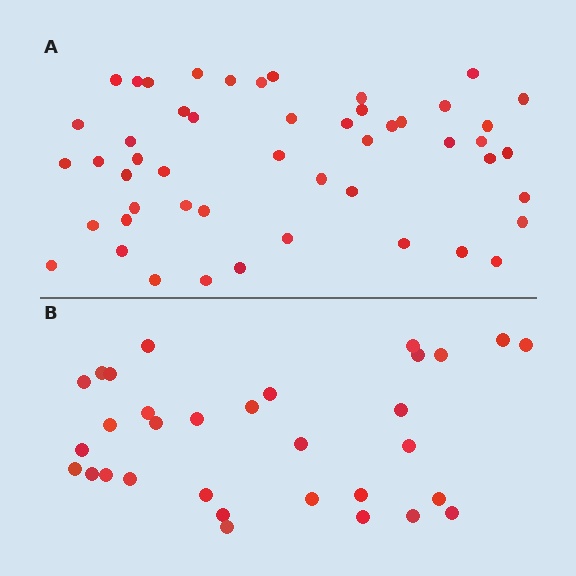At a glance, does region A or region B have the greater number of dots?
Region A (the top region) has more dots.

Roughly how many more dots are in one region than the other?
Region A has approximately 20 more dots than region B.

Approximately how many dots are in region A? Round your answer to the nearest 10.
About 50 dots.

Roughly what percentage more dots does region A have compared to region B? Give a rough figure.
About 55% more.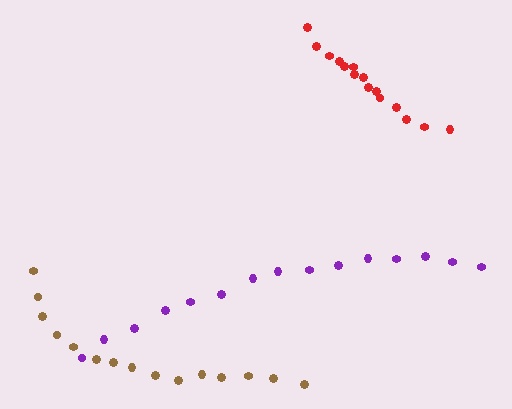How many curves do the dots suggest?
There are 3 distinct paths.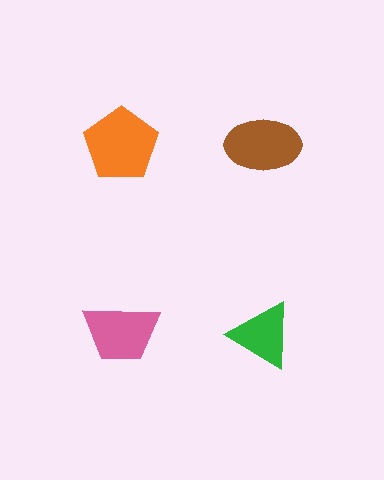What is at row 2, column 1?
A pink trapezoid.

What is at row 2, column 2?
A green triangle.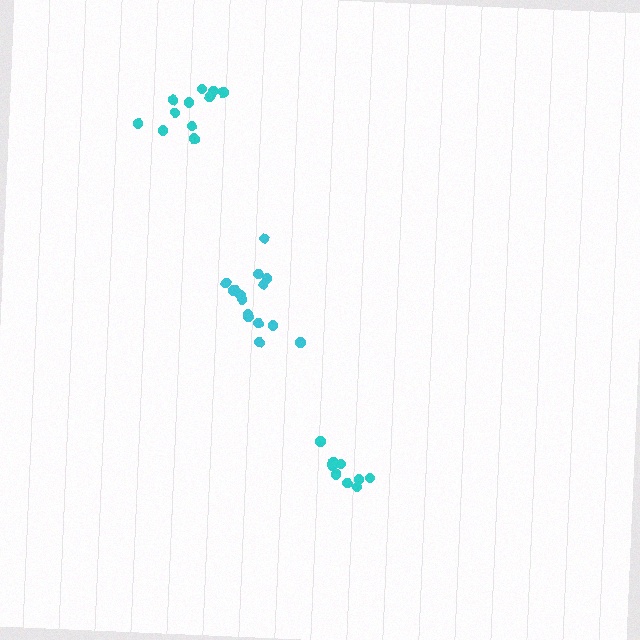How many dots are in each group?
Group 1: 15 dots, Group 2: 11 dots, Group 3: 10 dots (36 total).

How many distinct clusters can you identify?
There are 3 distinct clusters.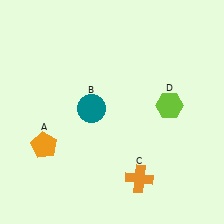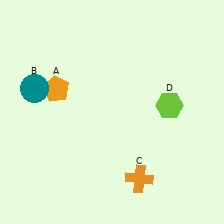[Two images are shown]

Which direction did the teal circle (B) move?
The teal circle (B) moved left.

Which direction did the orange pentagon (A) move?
The orange pentagon (A) moved up.